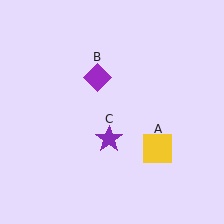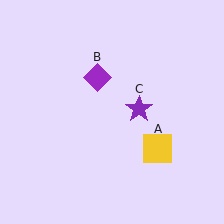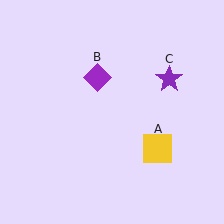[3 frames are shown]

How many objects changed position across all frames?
1 object changed position: purple star (object C).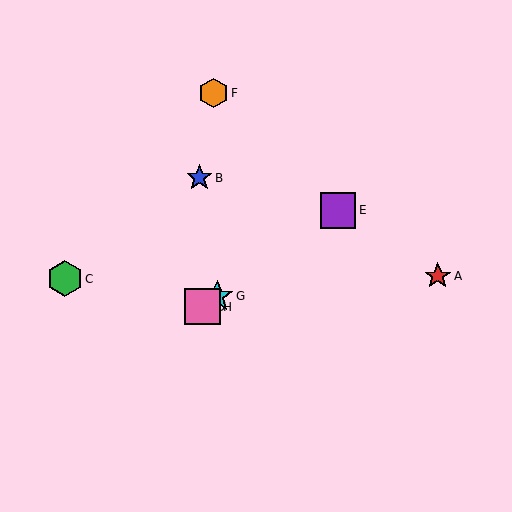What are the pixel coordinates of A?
Object A is at (438, 276).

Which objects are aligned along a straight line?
Objects D, E, G, H are aligned along a straight line.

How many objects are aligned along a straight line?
4 objects (D, E, G, H) are aligned along a straight line.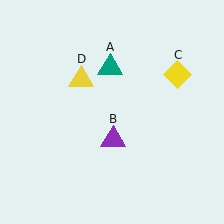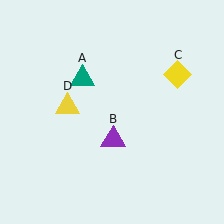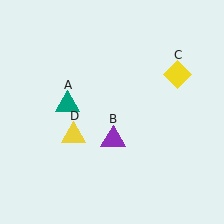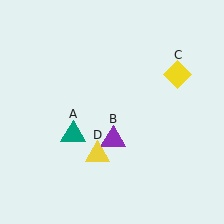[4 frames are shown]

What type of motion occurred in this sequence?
The teal triangle (object A), yellow triangle (object D) rotated counterclockwise around the center of the scene.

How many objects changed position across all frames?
2 objects changed position: teal triangle (object A), yellow triangle (object D).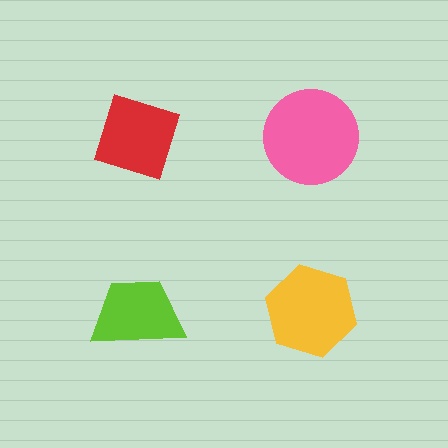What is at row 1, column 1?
A red diamond.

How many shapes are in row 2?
2 shapes.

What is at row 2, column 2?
A yellow hexagon.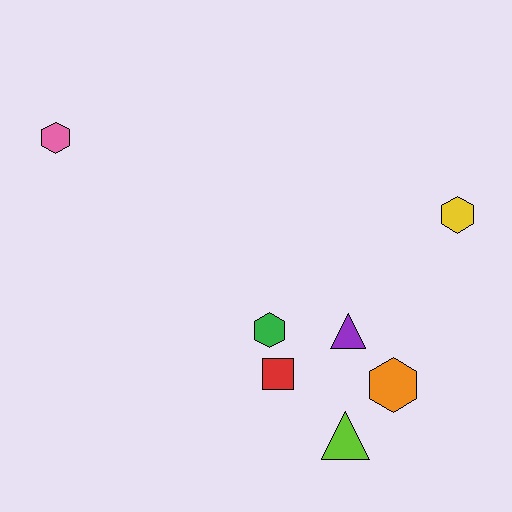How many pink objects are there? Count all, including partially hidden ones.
There is 1 pink object.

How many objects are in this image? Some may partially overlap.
There are 7 objects.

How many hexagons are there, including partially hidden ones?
There are 4 hexagons.